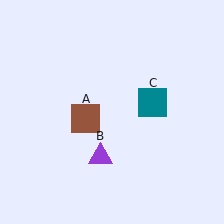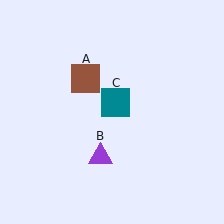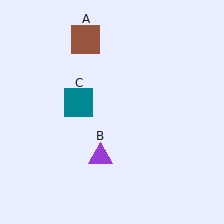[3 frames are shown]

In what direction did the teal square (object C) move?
The teal square (object C) moved left.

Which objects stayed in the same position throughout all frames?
Purple triangle (object B) remained stationary.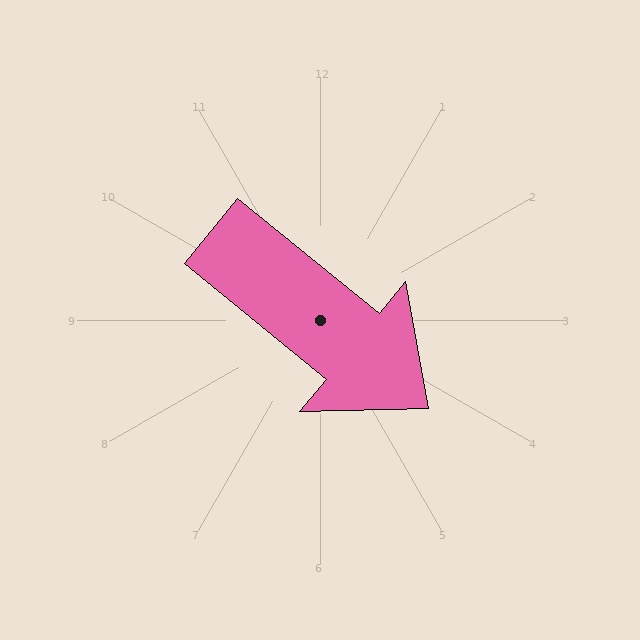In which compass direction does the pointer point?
Southeast.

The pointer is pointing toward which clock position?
Roughly 4 o'clock.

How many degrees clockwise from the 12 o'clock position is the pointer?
Approximately 129 degrees.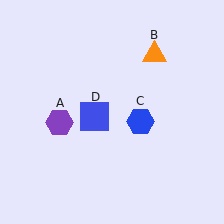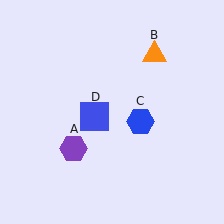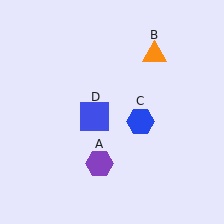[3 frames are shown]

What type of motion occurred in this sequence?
The purple hexagon (object A) rotated counterclockwise around the center of the scene.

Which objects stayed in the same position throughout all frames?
Orange triangle (object B) and blue hexagon (object C) and blue square (object D) remained stationary.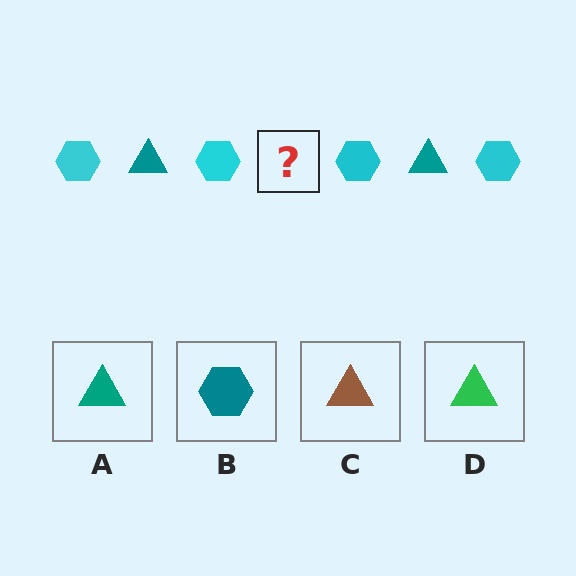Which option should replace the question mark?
Option A.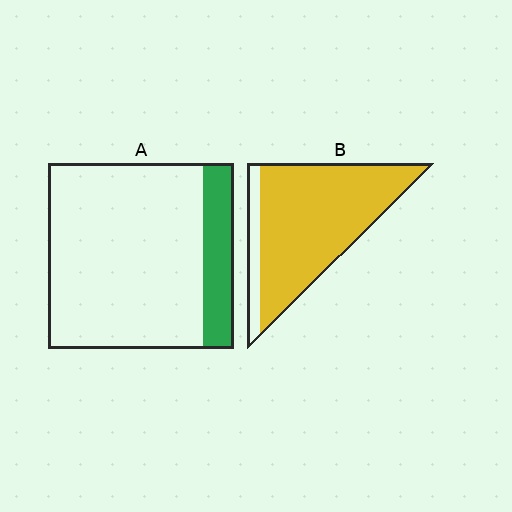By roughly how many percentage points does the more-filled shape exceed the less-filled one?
By roughly 70 percentage points (B over A).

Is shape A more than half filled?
No.